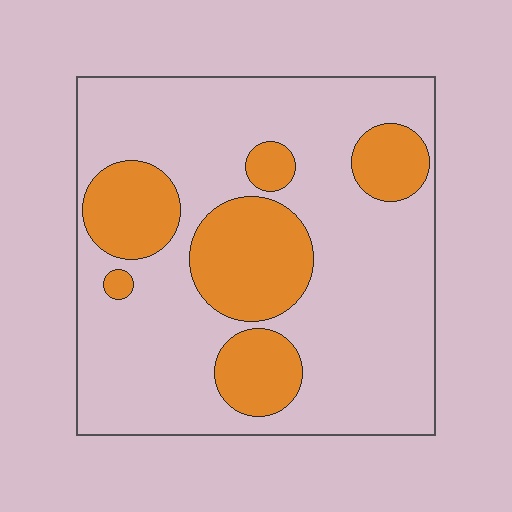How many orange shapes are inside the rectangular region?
6.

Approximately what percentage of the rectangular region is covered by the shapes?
Approximately 25%.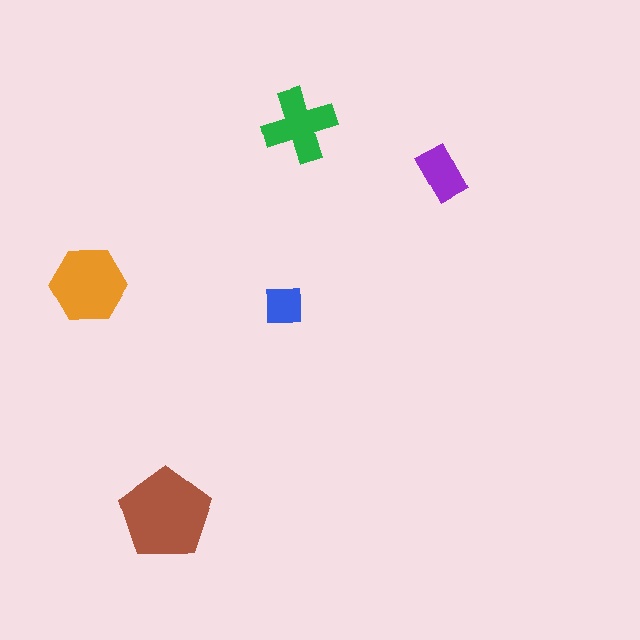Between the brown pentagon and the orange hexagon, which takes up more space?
The brown pentagon.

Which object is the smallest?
The blue square.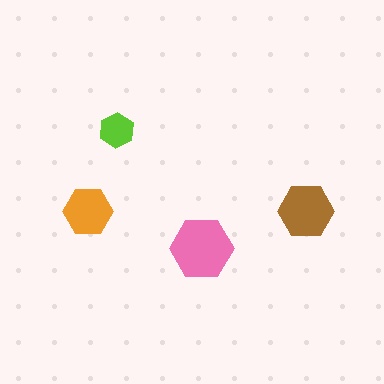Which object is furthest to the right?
The brown hexagon is rightmost.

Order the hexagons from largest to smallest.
the pink one, the brown one, the orange one, the lime one.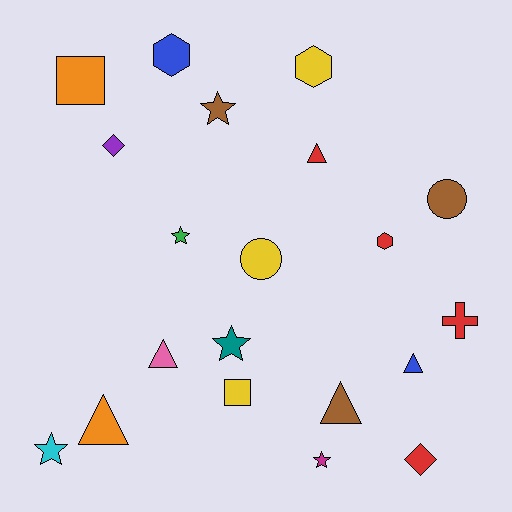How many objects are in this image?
There are 20 objects.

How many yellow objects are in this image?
There are 3 yellow objects.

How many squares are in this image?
There are 2 squares.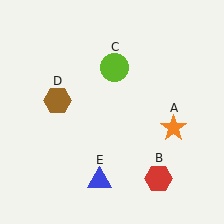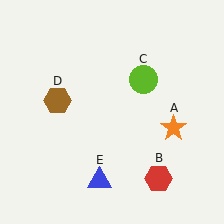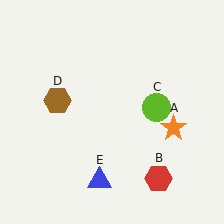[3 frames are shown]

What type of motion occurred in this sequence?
The lime circle (object C) rotated clockwise around the center of the scene.